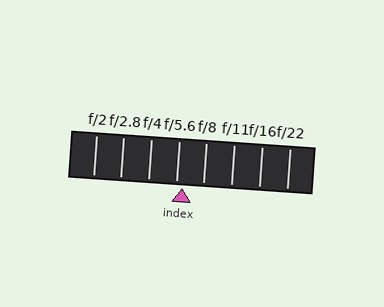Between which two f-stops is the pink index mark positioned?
The index mark is between f/5.6 and f/8.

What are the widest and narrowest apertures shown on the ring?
The widest aperture shown is f/2 and the narrowest is f/22.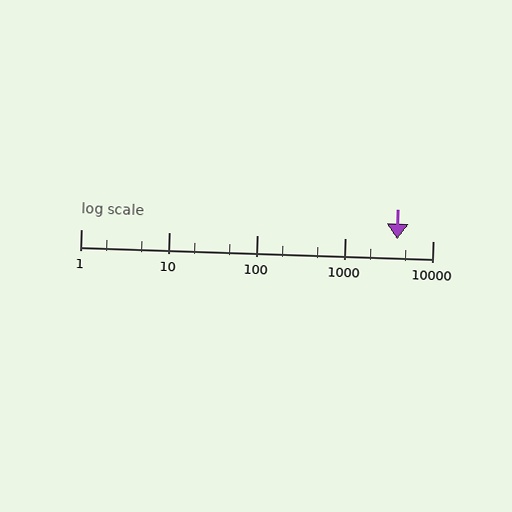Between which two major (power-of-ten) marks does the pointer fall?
The pointer is between 1000 and 10000.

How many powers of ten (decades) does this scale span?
The scale spans 4 decades, from 1 to 10000.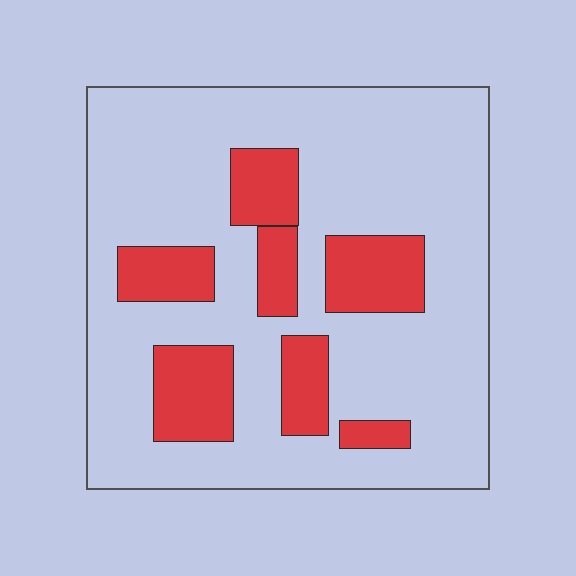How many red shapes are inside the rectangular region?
7.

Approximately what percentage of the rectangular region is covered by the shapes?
Approximately 25%.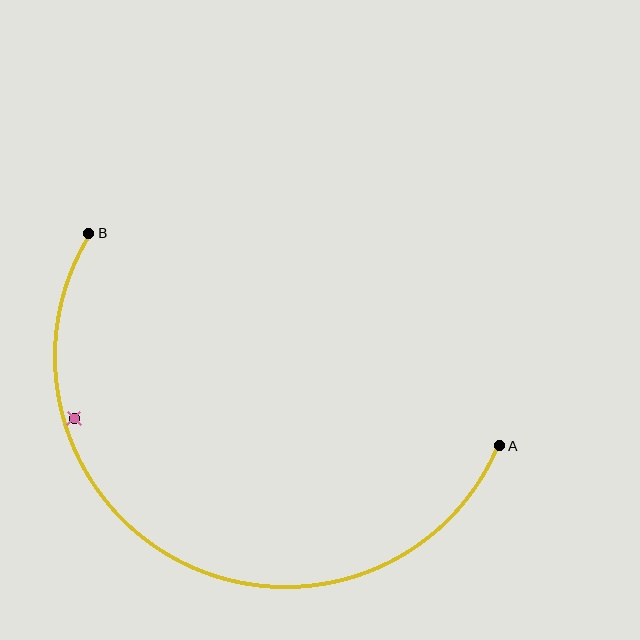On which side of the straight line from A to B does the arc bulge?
The arc bulges below the straight line connecting A and B.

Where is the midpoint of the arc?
The arc midpoint is the point on the curve farthest from the straight line joining A and B. It sits below that line.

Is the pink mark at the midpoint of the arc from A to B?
No — the pink mark does not lie on the arc at all. It sits slightly inside the curve.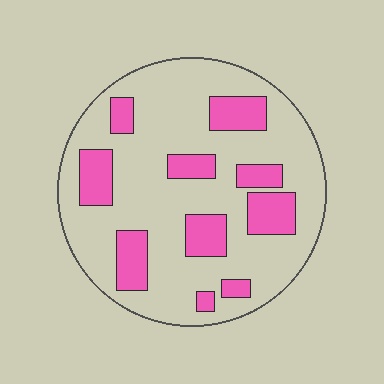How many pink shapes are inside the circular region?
10.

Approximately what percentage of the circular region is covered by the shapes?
Approximately 25%.